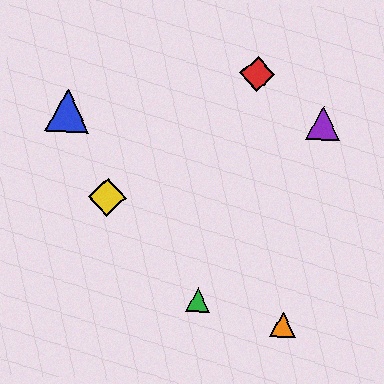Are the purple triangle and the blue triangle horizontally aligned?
Yes, both are at y≈124.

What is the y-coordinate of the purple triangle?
The purple triangle is at y≈124.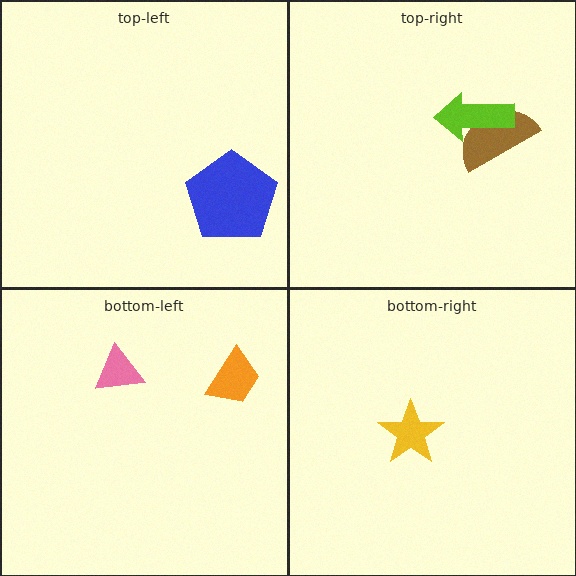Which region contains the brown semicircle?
The top-right region.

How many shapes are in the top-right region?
2.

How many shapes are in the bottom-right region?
1.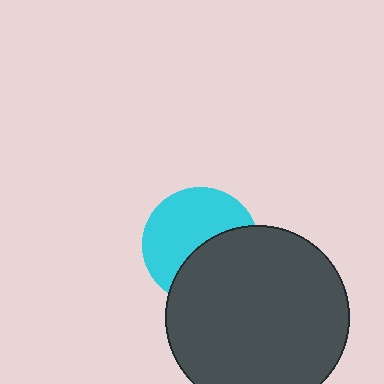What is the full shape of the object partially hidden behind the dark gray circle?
The partially hidden object is a cyan circle.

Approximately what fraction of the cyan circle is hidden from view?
Roughly 44% of the cyan circle is hidden behind the dark gray circle.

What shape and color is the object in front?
The object in front is a dark gray circle.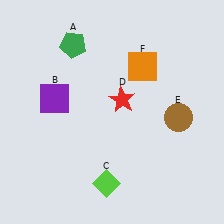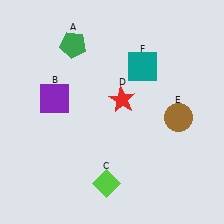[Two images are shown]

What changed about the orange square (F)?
In Image 1, F is orange. In Image 2, it changed to teal.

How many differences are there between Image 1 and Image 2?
There is 1 difference between the two images.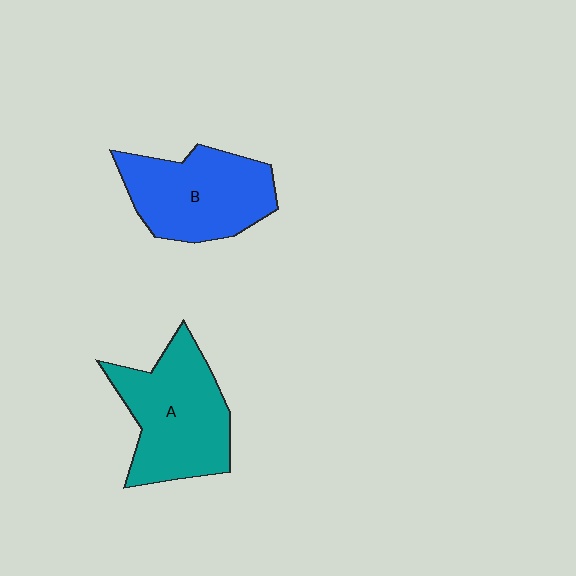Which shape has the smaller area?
Shape B (blue).